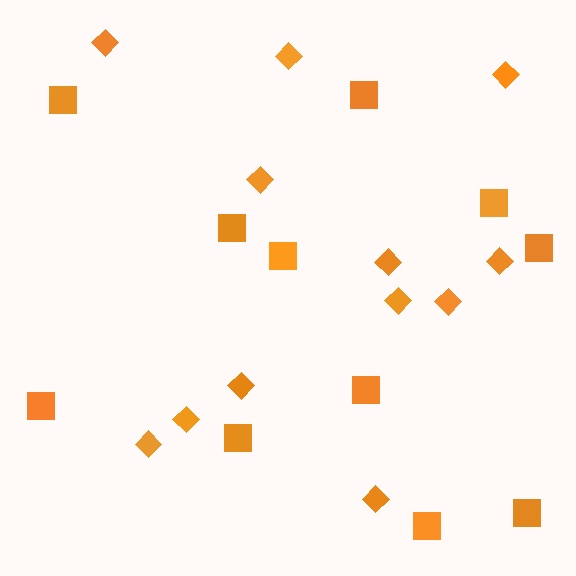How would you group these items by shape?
There are 2 groups: one group of squares (11) and one group of diamonds (12).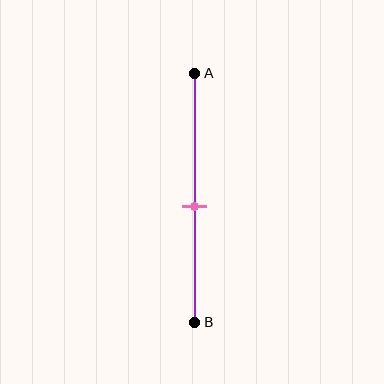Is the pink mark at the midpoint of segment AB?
No, the mark is at about 55% from A, not at the 50% midpoint.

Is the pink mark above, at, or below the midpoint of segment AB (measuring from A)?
The pink mark is below the midpoint of segment AB.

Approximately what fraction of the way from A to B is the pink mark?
The pink mark is approximately 55% of the way from A to B.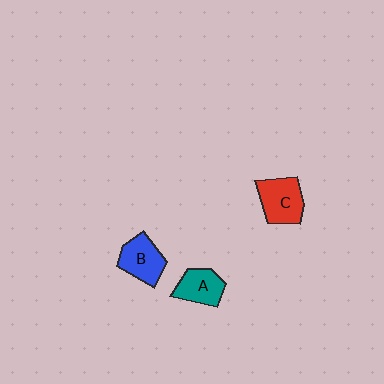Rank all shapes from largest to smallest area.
From largest to smallest: C (red), B (blue), A (teal).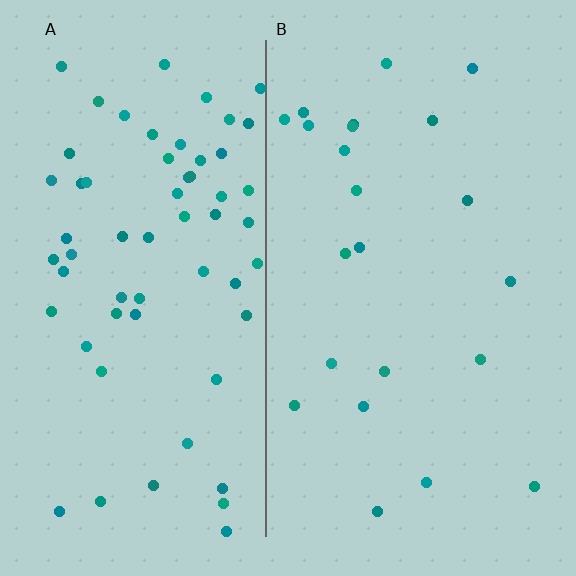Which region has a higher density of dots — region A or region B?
A (the left).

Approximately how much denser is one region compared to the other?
Approximately 2.7× — region A over region B.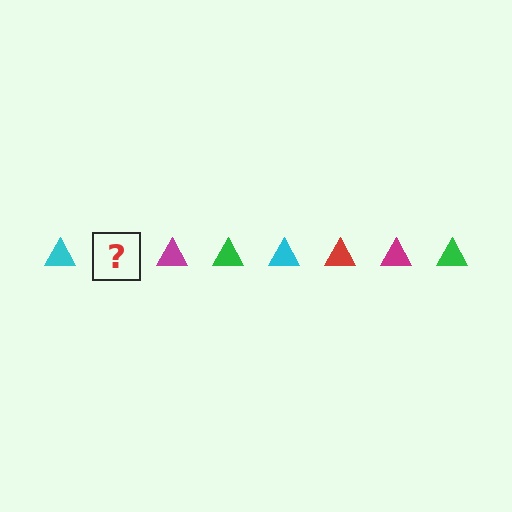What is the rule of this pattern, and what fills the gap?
The rule is that the pattern cycles through cyan, red, magenta, green triangles. The gap should be filled with a red triangle.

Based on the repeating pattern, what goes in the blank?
The blank should be a red triangle.